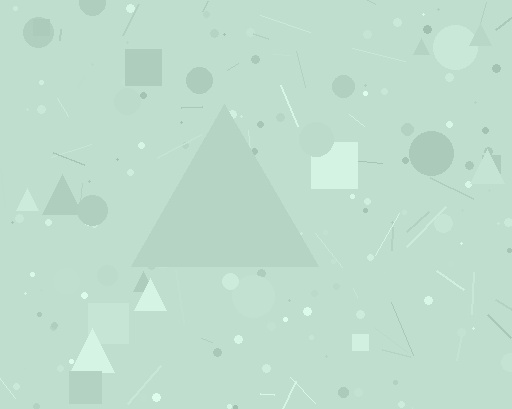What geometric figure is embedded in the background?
A triangle is embedded in the background.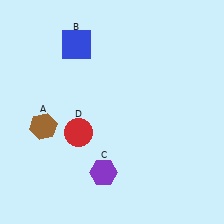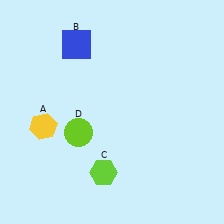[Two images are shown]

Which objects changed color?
A changed from brown to yellow. C changed from purple to lime. D changed from red to lime.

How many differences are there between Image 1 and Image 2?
There are 3 differences between the two images.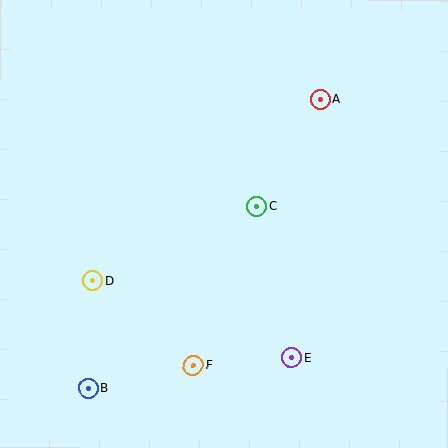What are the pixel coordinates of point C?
Point C is at (257, 206).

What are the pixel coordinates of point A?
Point A is at (321, 100).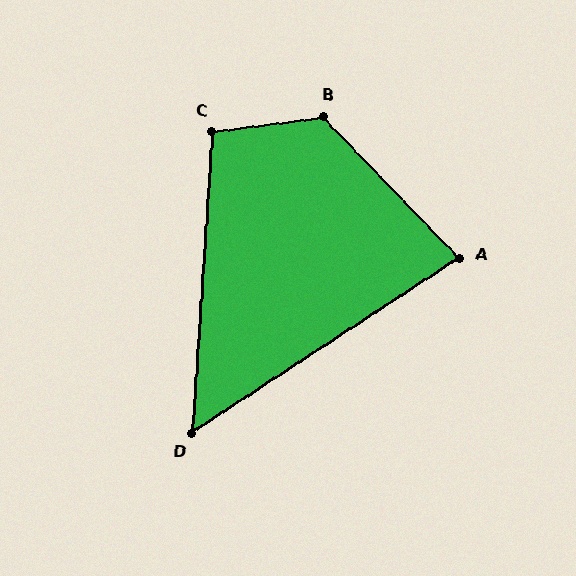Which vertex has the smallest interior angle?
D, at approximately 53 degrees.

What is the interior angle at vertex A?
Approximately 79 degrees (acute).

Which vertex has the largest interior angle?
B, at approximately 127 degrees.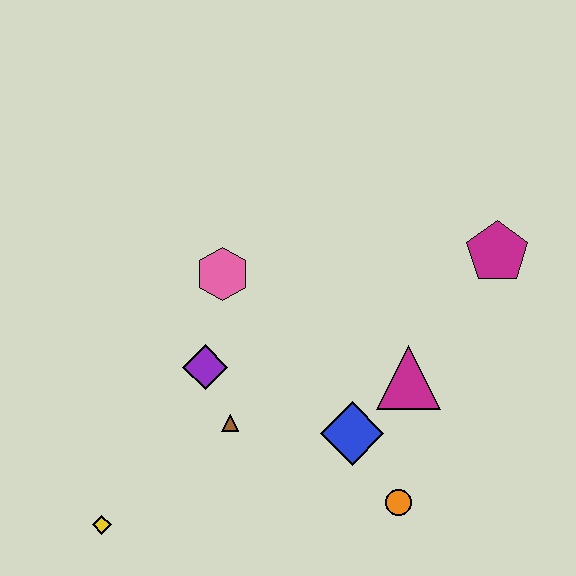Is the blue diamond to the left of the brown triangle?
No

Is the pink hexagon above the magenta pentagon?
No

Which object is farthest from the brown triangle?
The magenta pentagon is farthest from the brown triangle.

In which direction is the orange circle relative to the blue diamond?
The orange circle is below the blue diamond.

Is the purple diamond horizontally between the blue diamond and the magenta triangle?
No